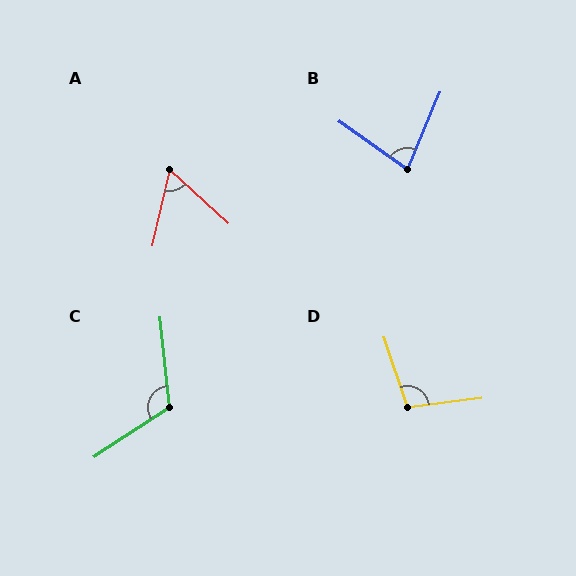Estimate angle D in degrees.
Approximately 101 degrees.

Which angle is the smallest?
A, at approximately 61 degrees.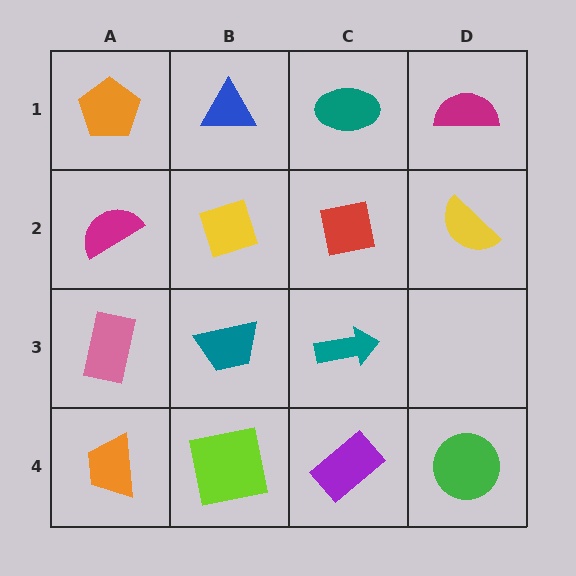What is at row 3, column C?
A teal arrow.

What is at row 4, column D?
A green circle.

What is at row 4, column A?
An orange trapezoid.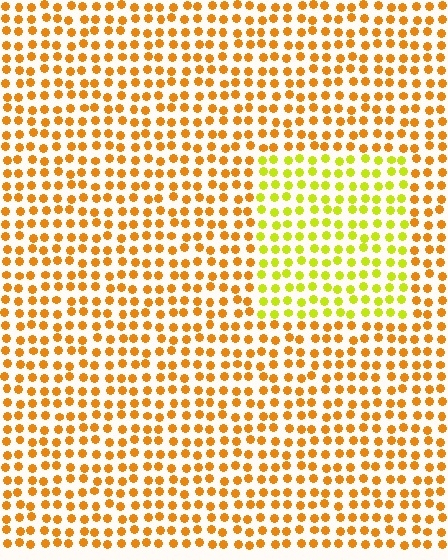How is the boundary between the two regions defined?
The boundary is defined purely by a slight shift in hue (about 38 degrees). Spacing, size, and orientation are identical on both sides.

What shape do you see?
I see a rectangle.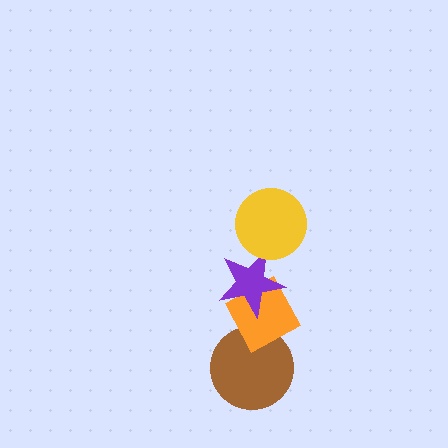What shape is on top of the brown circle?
The orange diamond is on top of the brown circle.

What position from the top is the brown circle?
The brown circle is 4th from the top.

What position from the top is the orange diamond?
The orange diamond is 3rd from the top.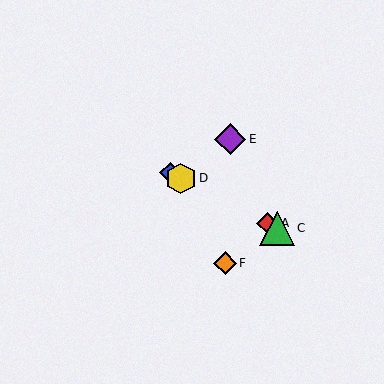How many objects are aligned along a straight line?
4 objects (A, B, C, D) are aligned along a straight line.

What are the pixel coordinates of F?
Object F is at (225, 263).